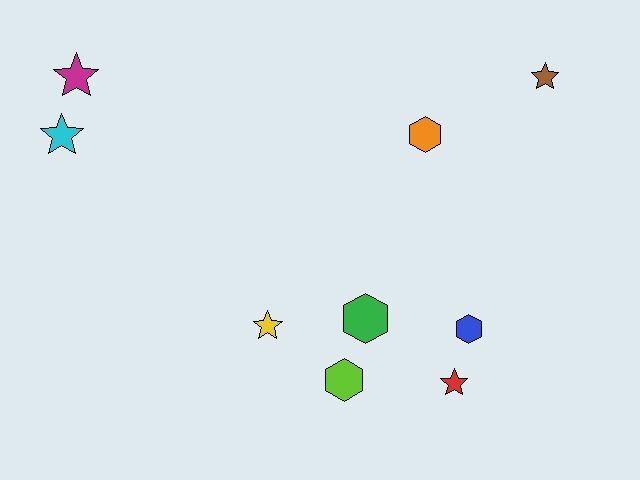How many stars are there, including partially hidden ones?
There are 5 stars.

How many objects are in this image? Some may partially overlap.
There are 9 objects.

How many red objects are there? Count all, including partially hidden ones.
There is 1 red object.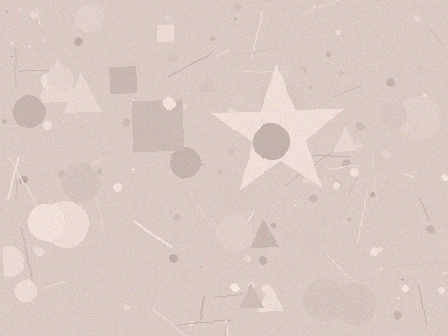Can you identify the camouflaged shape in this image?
The camouflaged shape is a star.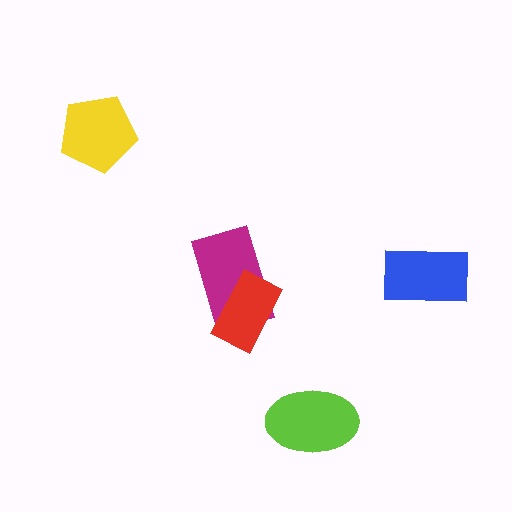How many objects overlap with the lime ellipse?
0 objects overlap with the lime ellipse.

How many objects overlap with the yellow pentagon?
0 objects overlap with the yellow pentagon.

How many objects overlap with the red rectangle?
1 object overlaps with the red rectangle.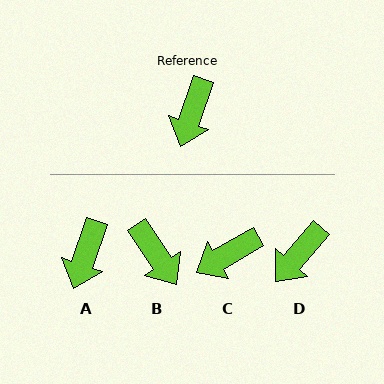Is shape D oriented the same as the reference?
No, it is off by about 21 degrees.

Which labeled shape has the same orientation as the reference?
A.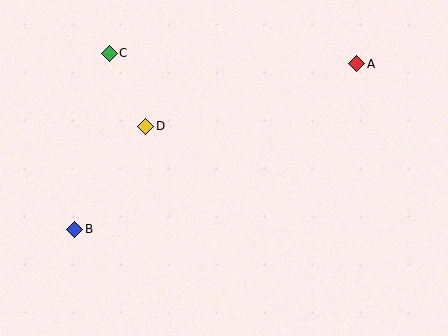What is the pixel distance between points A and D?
The distance between A and D is 220 pixels.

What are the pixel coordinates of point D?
Point D is at (146, 126).